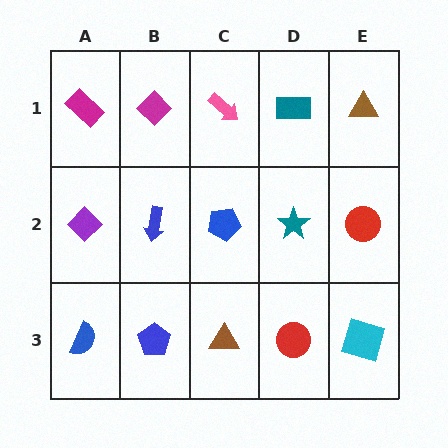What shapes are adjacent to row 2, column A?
A magenta rectangle (row 1, column A), a blue semicircle (row 3, column A), a blue arrow (row 2, column B).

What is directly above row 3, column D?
A teal star.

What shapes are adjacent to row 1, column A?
A purple diamond (row 2, column A), a magenta diamond (row 1, column B).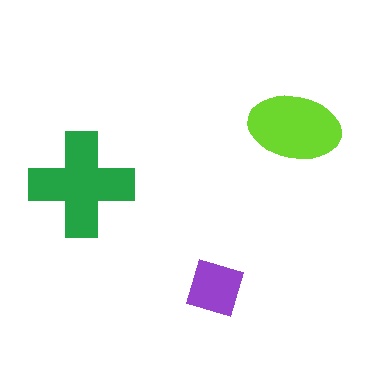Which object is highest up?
The lime ellipse is topmost.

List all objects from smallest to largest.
The purple diamond, the lime ellipse, the green cross.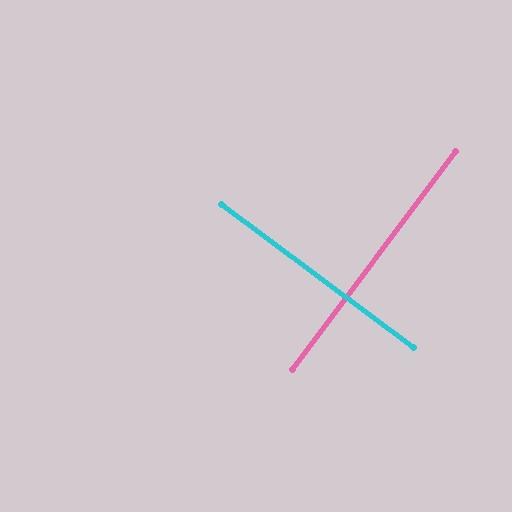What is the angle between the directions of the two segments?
Approximately 90 degrees.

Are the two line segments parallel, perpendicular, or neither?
Perpendicular — they meet at approximately 90°.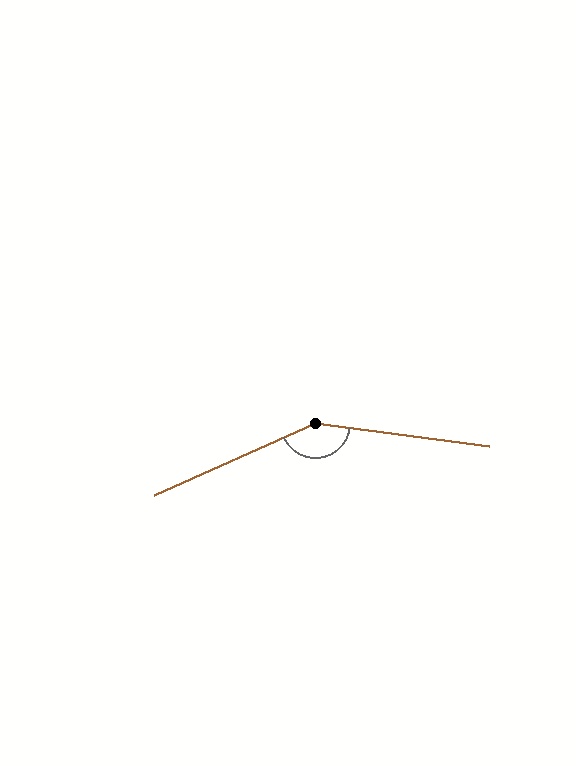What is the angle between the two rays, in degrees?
Approximately 148 degrees.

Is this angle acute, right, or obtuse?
It is obtuse.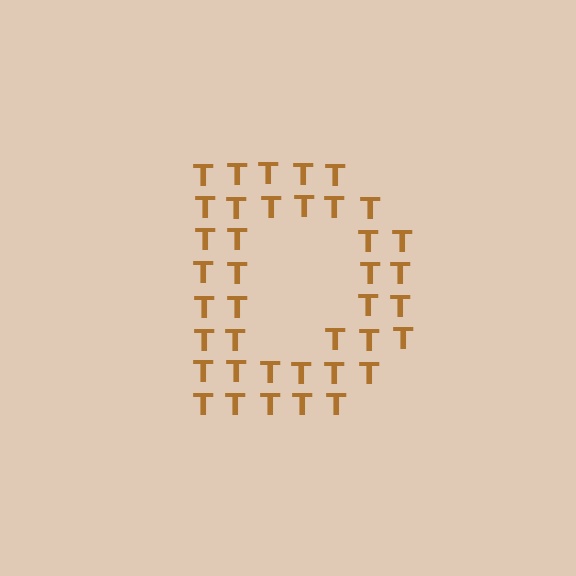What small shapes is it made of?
It is made of small letter T's.